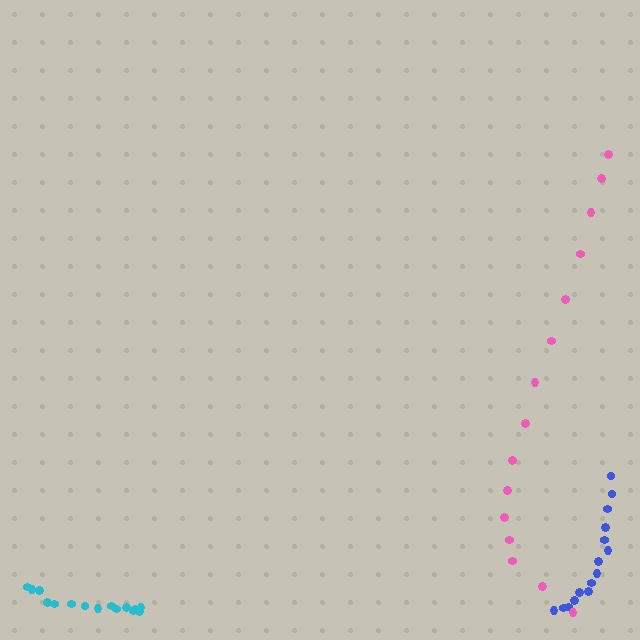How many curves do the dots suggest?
There are 3 distinct paths.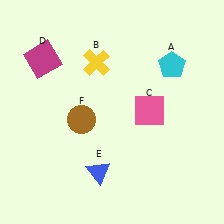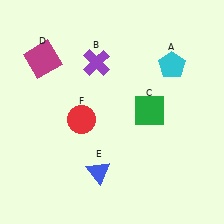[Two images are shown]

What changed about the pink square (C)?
In Image 1, C is pink. In Image 2, it changed to green.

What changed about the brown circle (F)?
In Image 1, F is brown. In Image 2, it changed to red.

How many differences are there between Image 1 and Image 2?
There are 3 differences between the two images.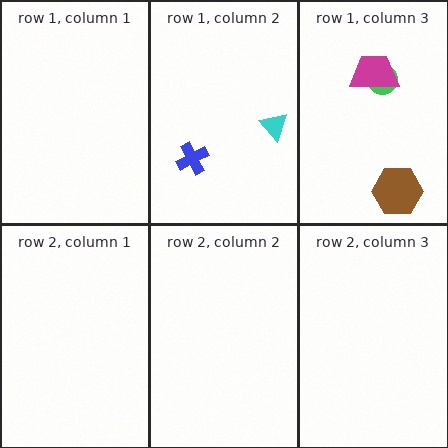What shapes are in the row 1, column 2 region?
The blue cross, the cyan triangle.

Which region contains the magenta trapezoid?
The row 1, column 3 region.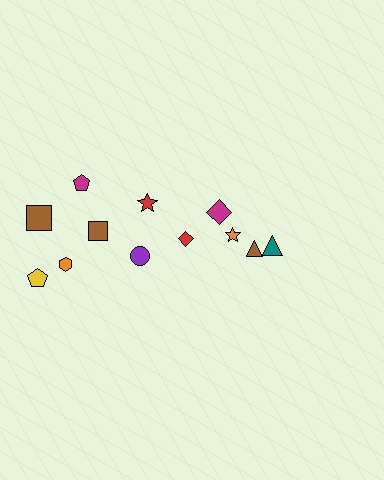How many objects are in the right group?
There are 4 objects.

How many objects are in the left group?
There are 8 objects.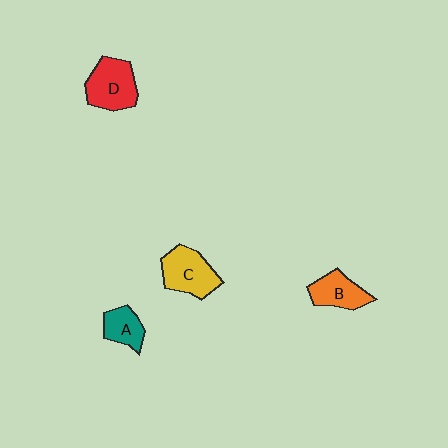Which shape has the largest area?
Shape D (red).